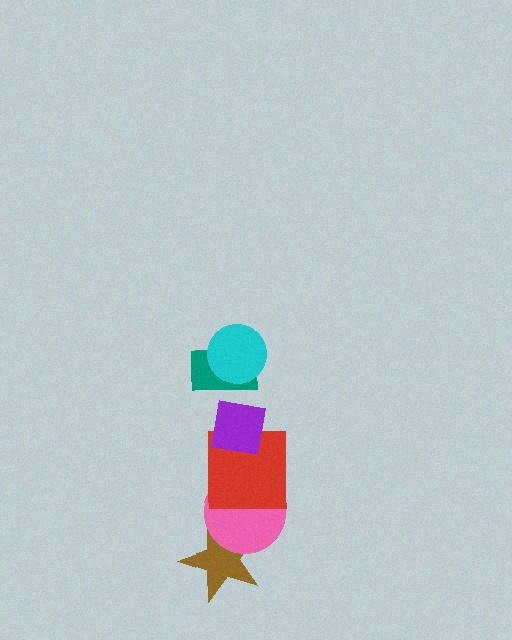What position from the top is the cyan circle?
The cyan circle is 1st from the top.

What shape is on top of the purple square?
The teal rectangle is on top of the purple square.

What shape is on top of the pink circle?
The red square is on top of the pink circle.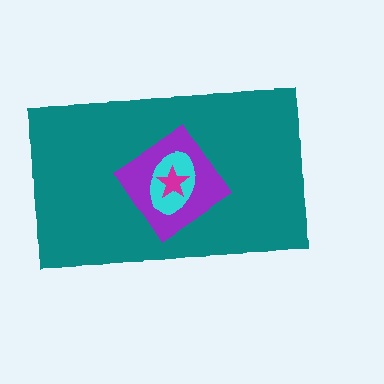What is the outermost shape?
The teal rectangle.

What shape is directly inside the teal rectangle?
The purple diamond.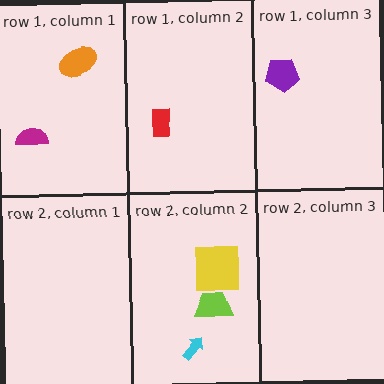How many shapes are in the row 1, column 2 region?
1.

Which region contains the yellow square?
The row 2, column 2 region.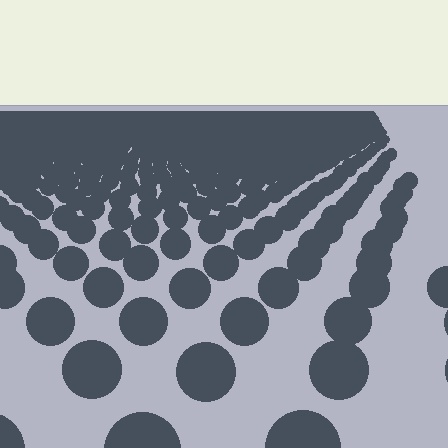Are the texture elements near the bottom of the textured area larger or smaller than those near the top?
Larger. Near the bottom, elements are closer to the viewer and appear at a bigger on-screen size.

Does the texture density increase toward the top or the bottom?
Density increases toward the top.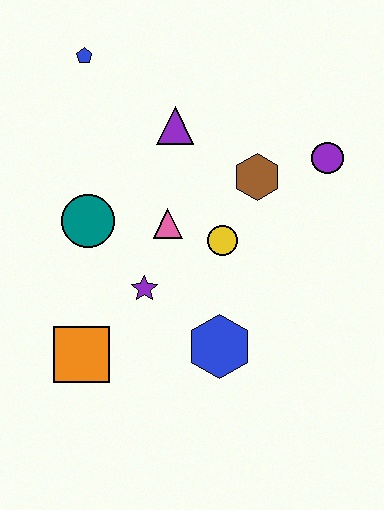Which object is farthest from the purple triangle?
The orange square is farthest from the purple triangle.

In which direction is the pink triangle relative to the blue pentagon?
The pink triangle is below the blue pentagon.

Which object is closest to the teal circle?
The pink triangle is closest to the teal circle.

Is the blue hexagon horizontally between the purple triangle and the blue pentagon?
No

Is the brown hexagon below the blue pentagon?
Yes